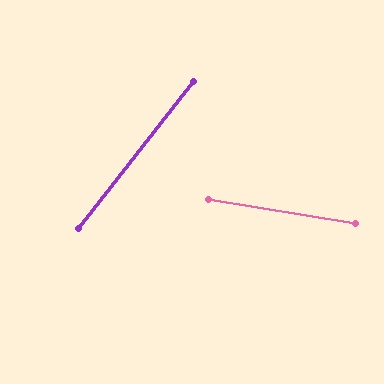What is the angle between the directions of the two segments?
Approximately 61 degrees.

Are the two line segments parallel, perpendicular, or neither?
Neither parallel nor perpendicular — they differ by about 61°.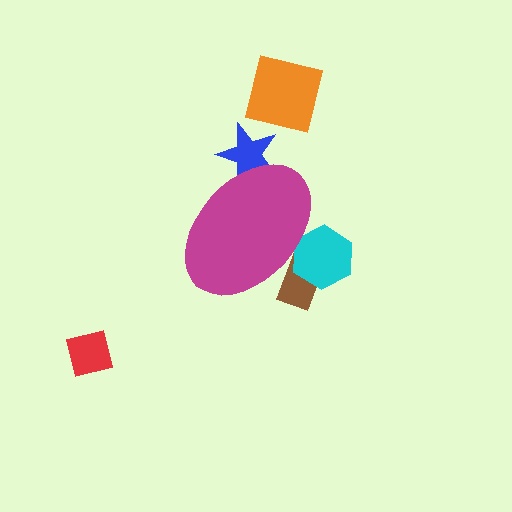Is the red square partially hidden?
No, the red square is fully visible.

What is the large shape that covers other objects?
A magenta ellipse.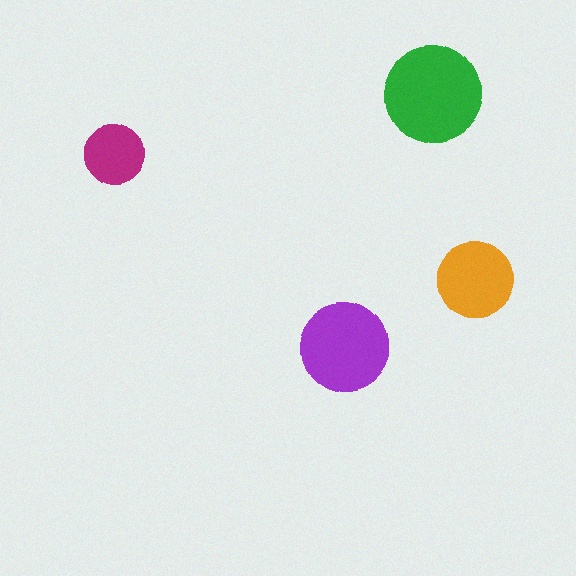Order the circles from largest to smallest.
the green one, the purple one, the orange one, the magenta one.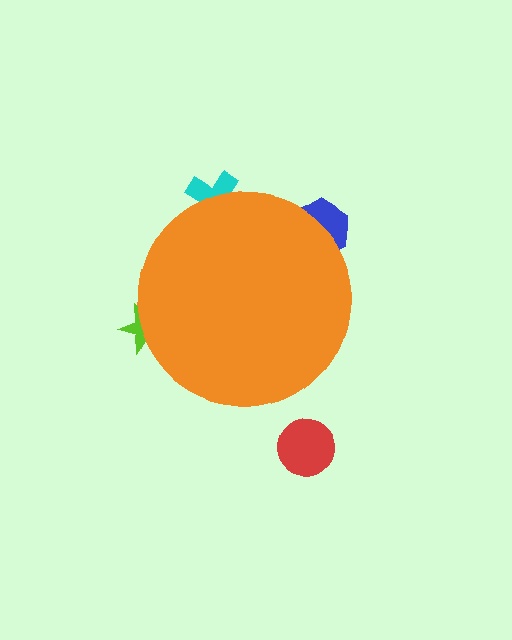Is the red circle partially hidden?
No, the red circle is fully visible.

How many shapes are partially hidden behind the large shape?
3 shapes are partially hidden.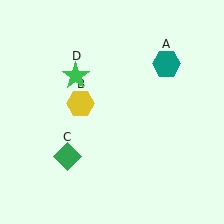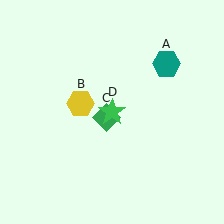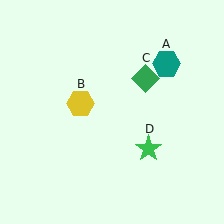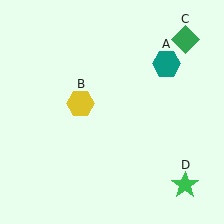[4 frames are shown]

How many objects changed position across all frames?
2 objects changed position: green diamond (object C), green star (object D).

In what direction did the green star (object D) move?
The green star (object D) moved down and to the right.